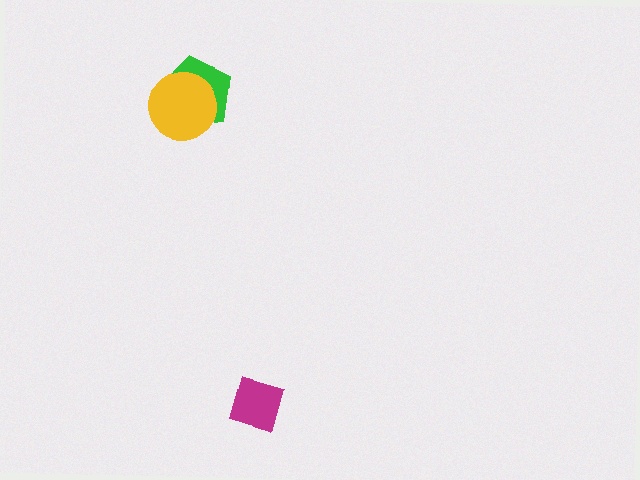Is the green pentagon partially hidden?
Yes, it is partially covered by another shape.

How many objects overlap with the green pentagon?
1 object overlaps with the green pentagon.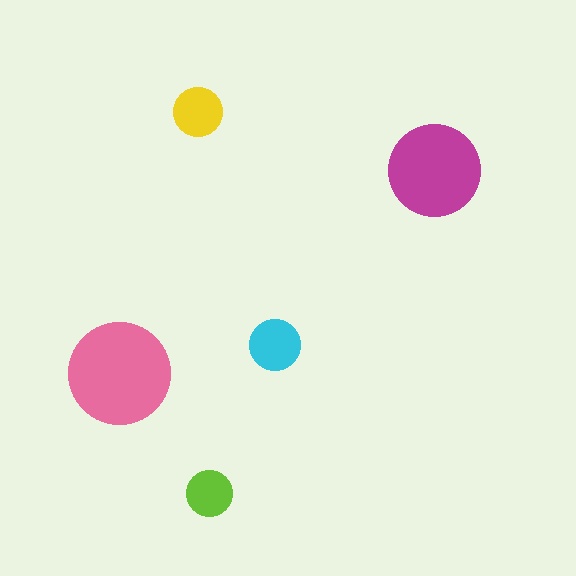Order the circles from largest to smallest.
the pink one, the magenta one, the cyan one, the yellow one, the lime one.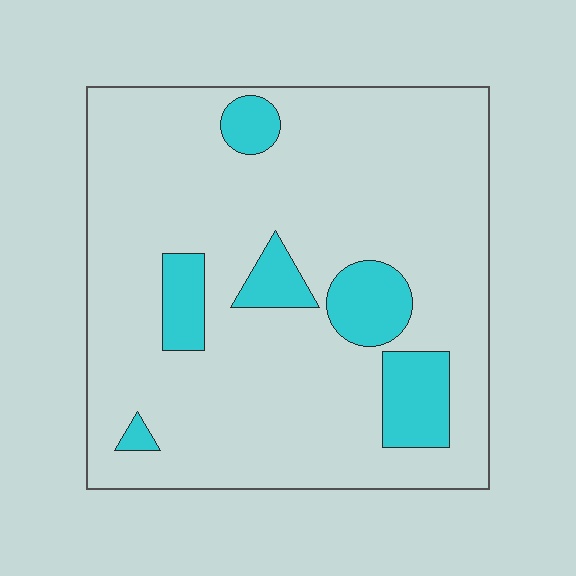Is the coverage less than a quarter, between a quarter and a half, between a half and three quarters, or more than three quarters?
Less than a quarter.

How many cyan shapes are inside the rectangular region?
6.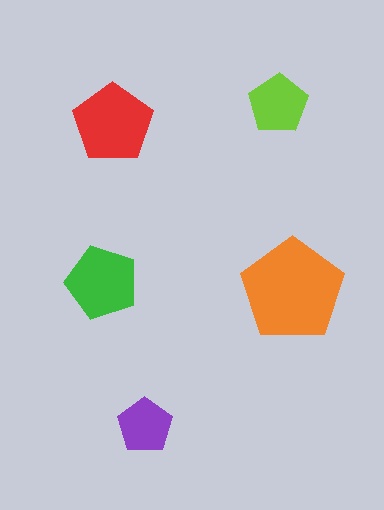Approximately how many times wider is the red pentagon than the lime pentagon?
About 1.5 times wider.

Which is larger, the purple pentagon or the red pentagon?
The red one.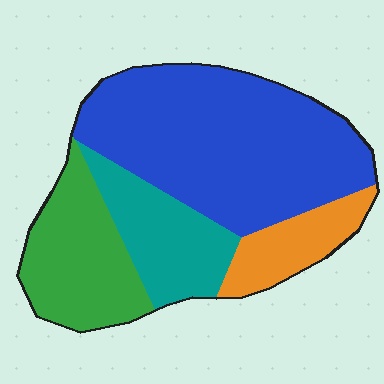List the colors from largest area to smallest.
From largest to smallest: blue, green, teal, orange.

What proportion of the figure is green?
Green takes up between a sixth and a third of the figure.